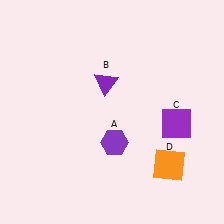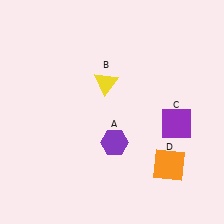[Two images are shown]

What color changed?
The triangle (B) changed from purple in Image 1 to yellow in Image 2.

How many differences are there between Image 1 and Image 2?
There is 1 difference between the two images.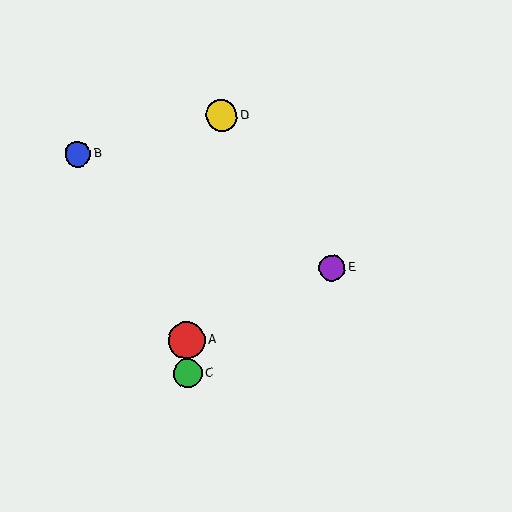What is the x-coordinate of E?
Object E is at x≈332.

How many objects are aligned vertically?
2 objects (A, C) are aligned vertically.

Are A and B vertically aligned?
No, A is at x≈186 and B is at x≈78.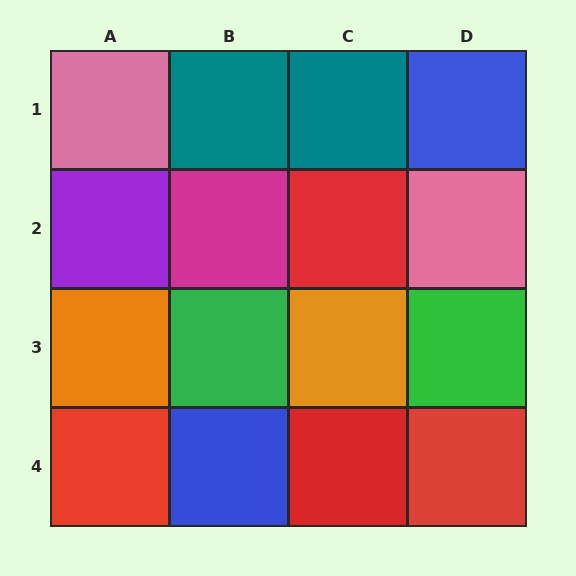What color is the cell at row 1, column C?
Teal.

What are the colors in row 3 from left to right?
Orange, green, orange, green.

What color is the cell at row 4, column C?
Red.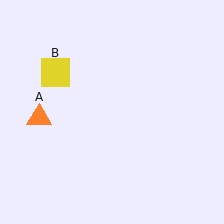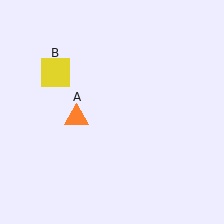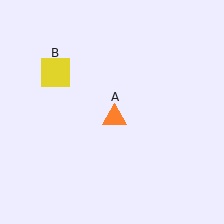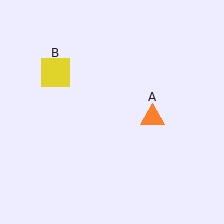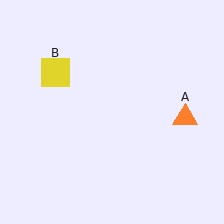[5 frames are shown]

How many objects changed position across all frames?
1 object changed position: orange triangle (object A).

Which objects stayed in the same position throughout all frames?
Yellow square (object B) remained stationary.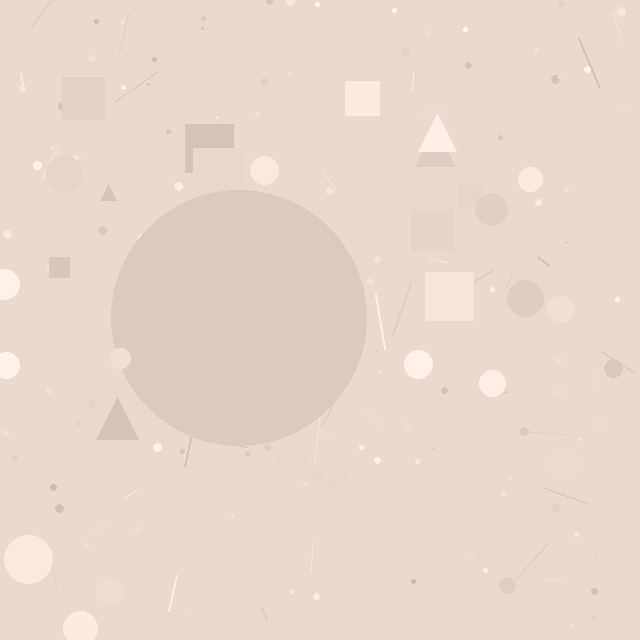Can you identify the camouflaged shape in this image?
The camouflaged shape is a circle.